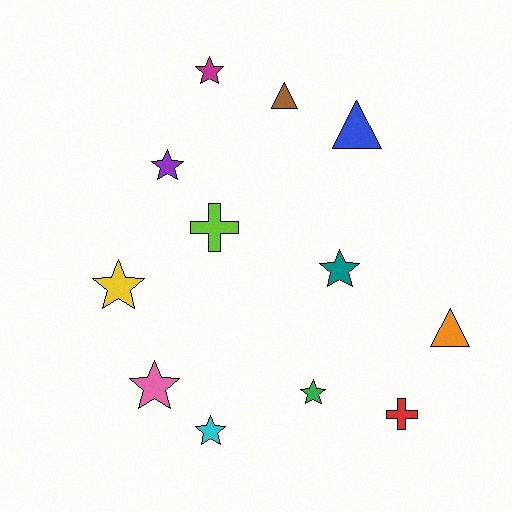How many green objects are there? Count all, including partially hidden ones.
There is 1 green object.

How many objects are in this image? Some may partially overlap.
There are 12 objects.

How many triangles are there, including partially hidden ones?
There are 3 triangles.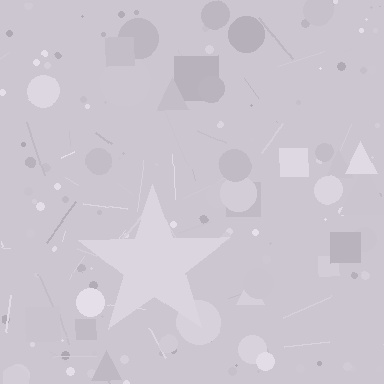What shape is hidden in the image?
A star is hidden in the image.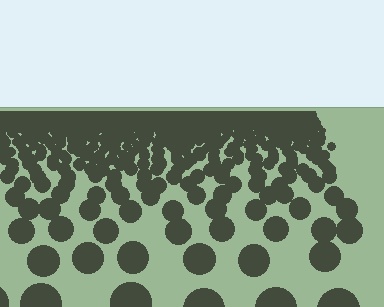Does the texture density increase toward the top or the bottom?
Density increases toward the top.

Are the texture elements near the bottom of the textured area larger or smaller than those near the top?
Larger. Near the bottom, elements are closer to the viewer and appear at a bigger on-screen size.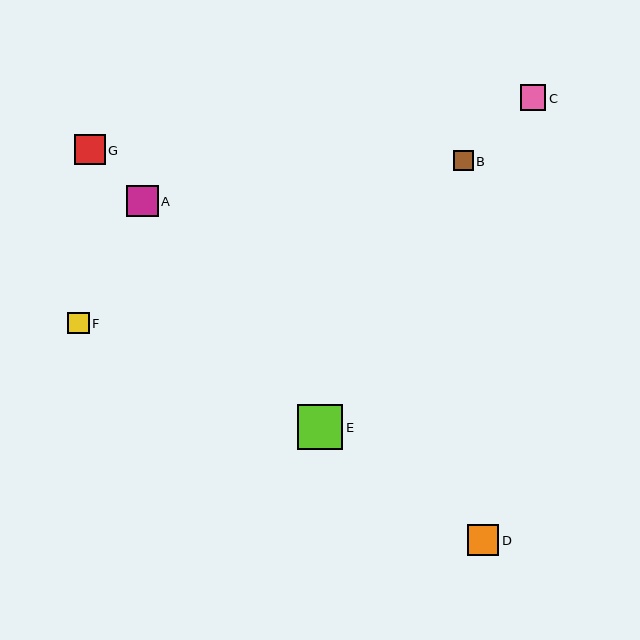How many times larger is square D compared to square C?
Square D is approximately 1.2 times the size of square C.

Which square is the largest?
Square E is the largest with a size of approximately 46 pixels.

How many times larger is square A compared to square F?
Square A is approximately 1.4 times the size of square F.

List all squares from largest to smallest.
From largest to smallest: E, A, D, G, C, F, B.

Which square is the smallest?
Square B is the smallest with a size of approximately 20 pixels.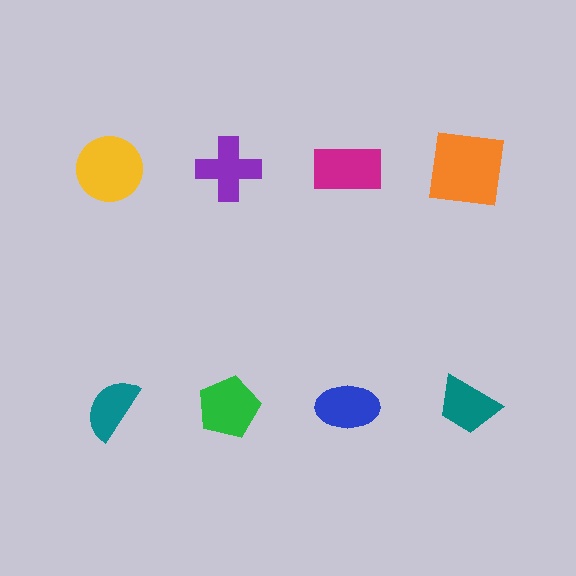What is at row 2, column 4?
A teal trapezoid.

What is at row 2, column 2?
A green pentagon.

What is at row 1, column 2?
A purple cross.